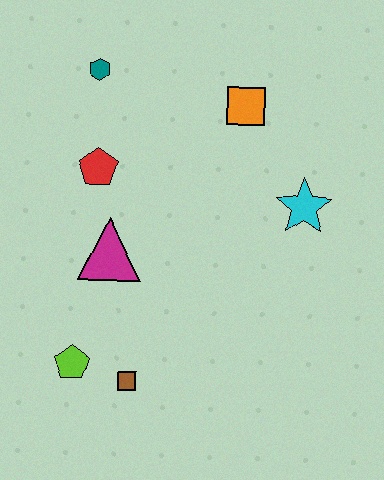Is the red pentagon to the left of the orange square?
Yes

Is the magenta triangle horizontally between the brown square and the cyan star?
No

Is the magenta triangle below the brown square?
No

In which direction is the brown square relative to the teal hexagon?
The brown square is below the teal hexagon.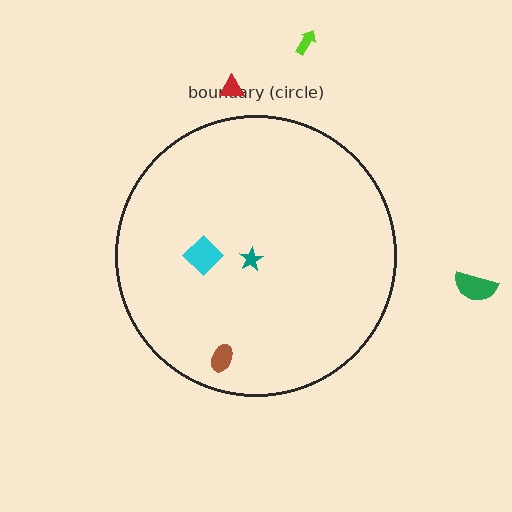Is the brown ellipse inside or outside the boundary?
Inside.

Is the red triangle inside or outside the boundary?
Outside.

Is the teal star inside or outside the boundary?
Inside.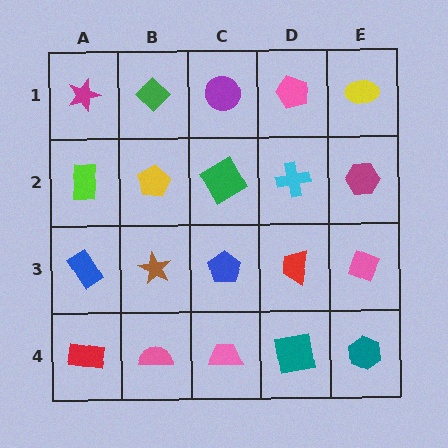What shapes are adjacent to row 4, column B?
A brown star (row 3, column B), a red rectangle (row 4, column A), a pink trapezoid (row 4, column C).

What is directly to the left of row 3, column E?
A red trapezoid.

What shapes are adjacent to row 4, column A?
A blue rectangle (row 3, column A), a pink semicircle (row 4, column B).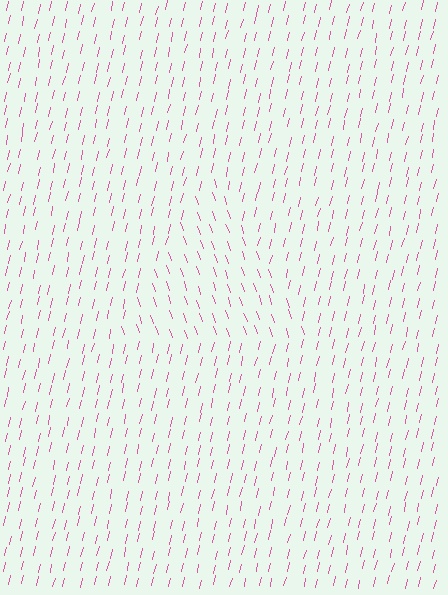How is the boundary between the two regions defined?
The boundary is defined purely by a change in line orientation (approximately 32 degrees difference). All lines are the same color and thickness.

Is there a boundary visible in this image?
Yes, there is a texture boundary formed by a change in line orientation.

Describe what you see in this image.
The image is filled with small pink line segments. A triangle region in the image has lines oriented differently from the surrounding lines, creating a visible texture boundary.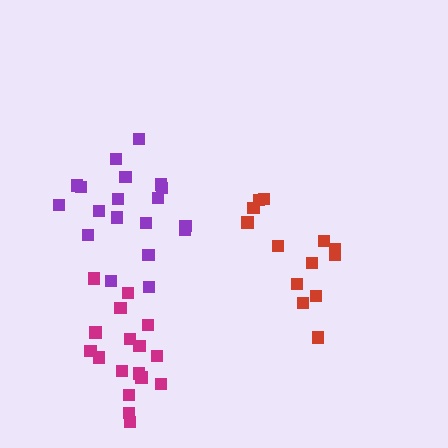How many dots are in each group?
Group 1: 17 dots, Group 2: 13 dots, Group 3: 19 dots (49 total).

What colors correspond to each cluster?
The clusters are colored: magenta, red, purple.